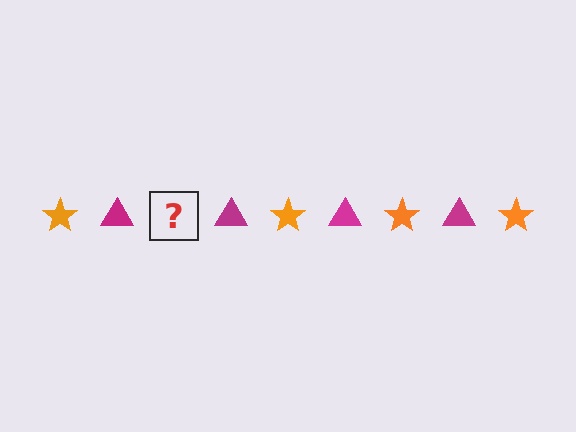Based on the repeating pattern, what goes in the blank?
The blank should be an orange star.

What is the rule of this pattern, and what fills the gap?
The rule is that the pattern alternates between orange star and magenta triangle. The gap should be filled with an orange star.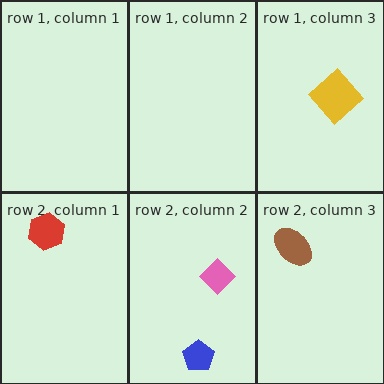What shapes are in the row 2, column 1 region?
The red hexagon.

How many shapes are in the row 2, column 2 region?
2.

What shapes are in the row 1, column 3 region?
The yellow diamond.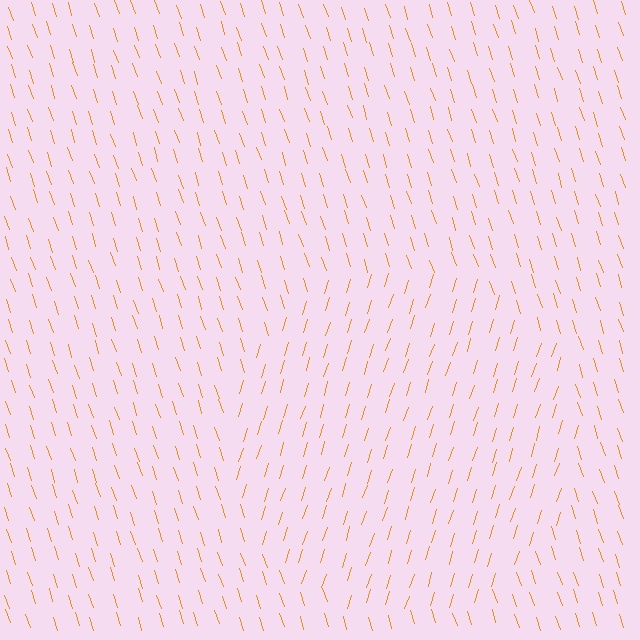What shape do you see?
I see a circle.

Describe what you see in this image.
The image is filled with small orange line segments. A circle region in the image has lines oriented differently from the surrounding lines, creating a visible texture boundary.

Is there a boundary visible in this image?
Yes, there is a texture boundary formed by a change in line orientation.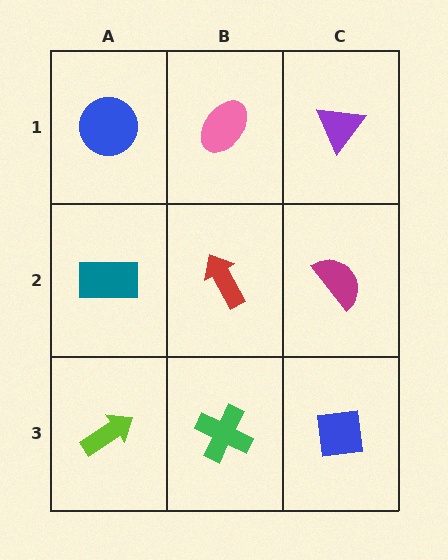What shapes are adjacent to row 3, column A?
A teal rectangle (row 2, column A), a green cross (row 3, column B).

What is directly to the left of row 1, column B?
A blue circle.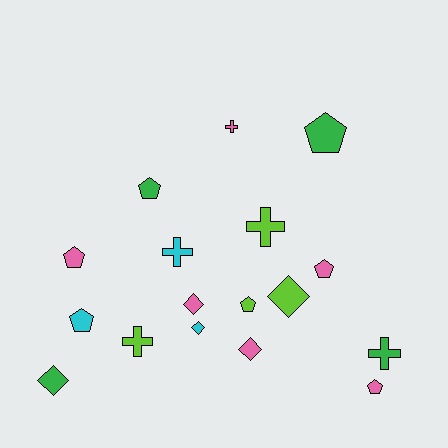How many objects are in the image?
There are 17 objects.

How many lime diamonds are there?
There is 1 lime diamond.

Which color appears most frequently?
Pink, with 6 objects.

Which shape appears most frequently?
Pentagon, with 7 objects.